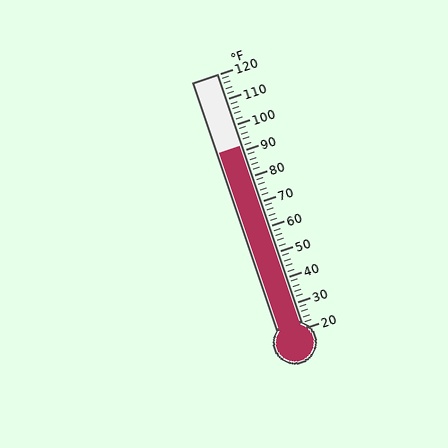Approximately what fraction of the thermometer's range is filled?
The thermometer is filled to approximately 70% of its range.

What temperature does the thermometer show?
The thermometer shows approximately 92°F.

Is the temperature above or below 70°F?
The temperature is above 70°F.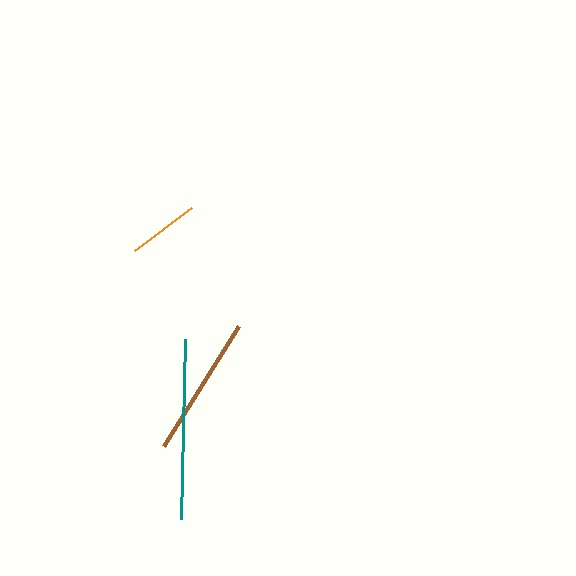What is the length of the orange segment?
The orange segment is approximately 71 pixels long.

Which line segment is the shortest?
The orange line is the shortest at approximately 71 pixels.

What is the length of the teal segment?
The teal segment is approximately 180 pixels long.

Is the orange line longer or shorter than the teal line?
The teal line is longer than the orange line.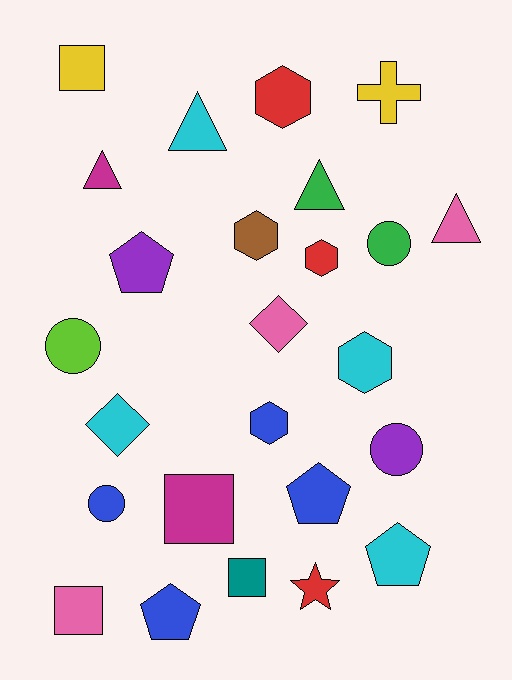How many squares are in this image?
There are 4 squares.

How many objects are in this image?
There are 25 objects.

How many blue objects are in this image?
There are 4 blue objects.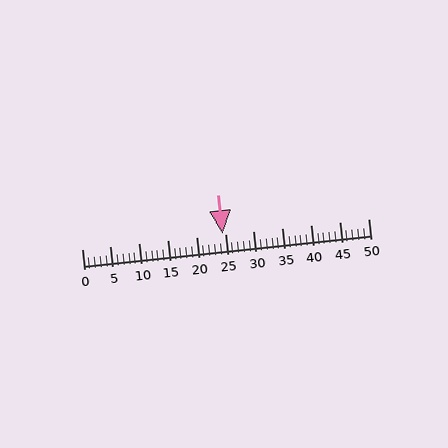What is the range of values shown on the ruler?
The ruler shows values from 0 to 50.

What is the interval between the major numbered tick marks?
The major tick marks are spaced 5 units apart.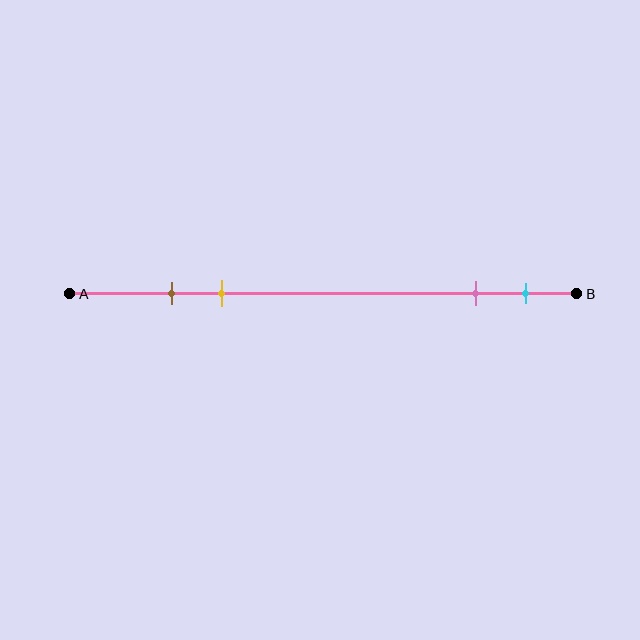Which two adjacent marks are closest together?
The brown and yellow marks are the closest adjacent pair.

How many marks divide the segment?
There are 4 marks dividing the segment.